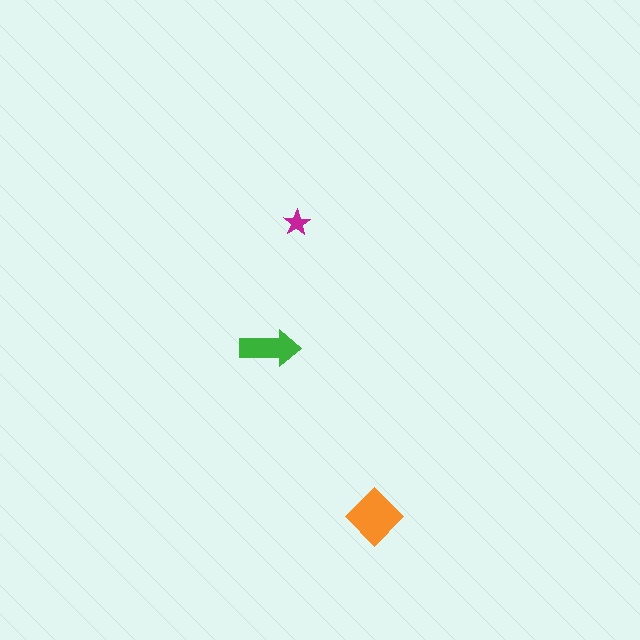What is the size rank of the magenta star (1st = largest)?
3rd.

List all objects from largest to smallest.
The orange diamond, the green arrow, the magenta star.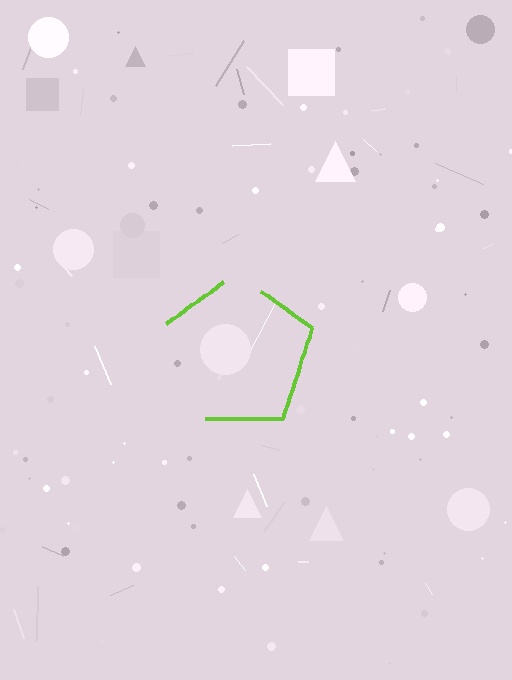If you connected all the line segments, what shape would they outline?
They would outline a pentagon.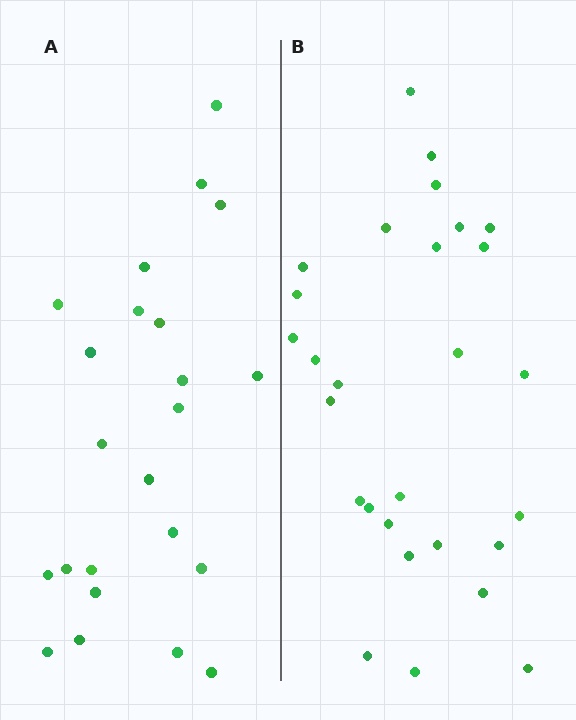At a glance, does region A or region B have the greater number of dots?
Region B (the right region) has more dots.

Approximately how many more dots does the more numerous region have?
Region B has about 5 more dots than region A.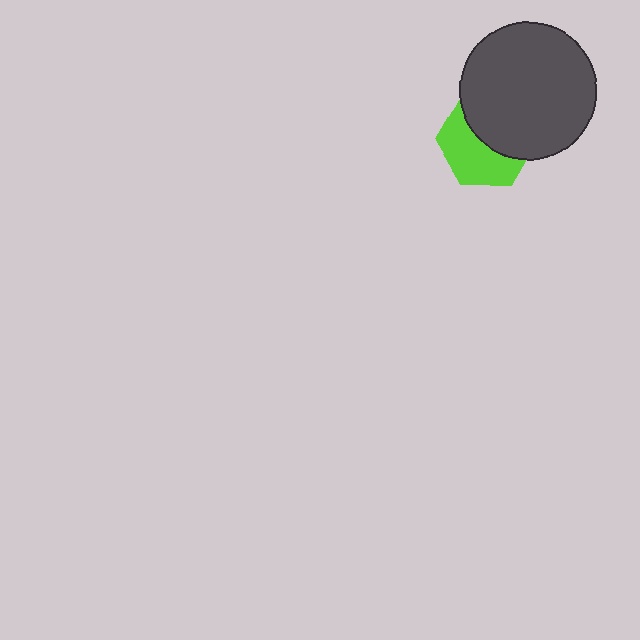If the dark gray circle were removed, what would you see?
You would see the complete lime hexagon.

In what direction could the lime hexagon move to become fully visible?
The lime hexagon could move down. That would shift it out from behind the dark gray circle entirely.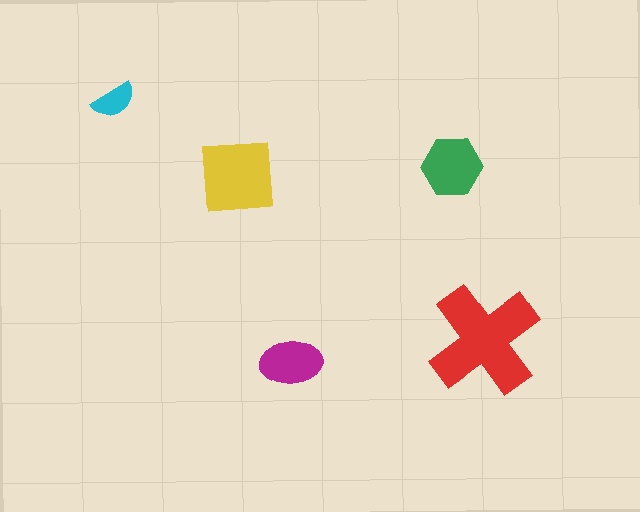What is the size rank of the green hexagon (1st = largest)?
3rd.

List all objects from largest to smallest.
The red cross, the yellow square, the green hexagon, the magenta ellipse, the cyan semicircle.